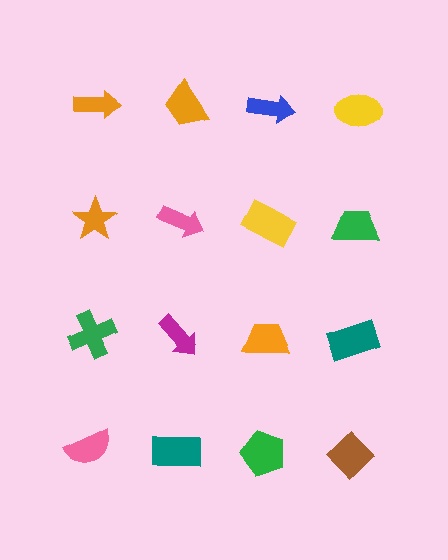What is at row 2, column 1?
An orange star.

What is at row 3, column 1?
A green cross.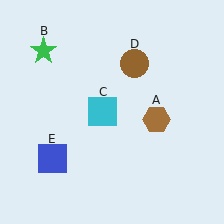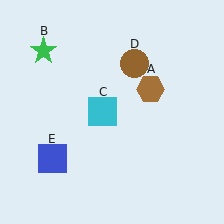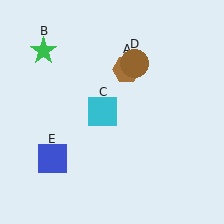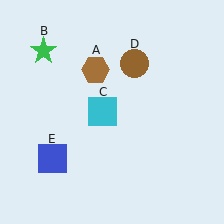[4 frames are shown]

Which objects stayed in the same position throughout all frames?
Green star (object B) and cyan square (object C) and brown circle (object D) and blue square (object E) remained stationary.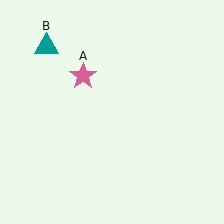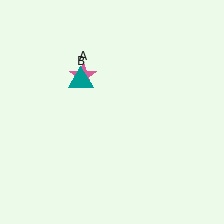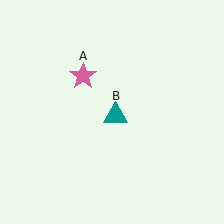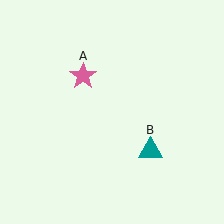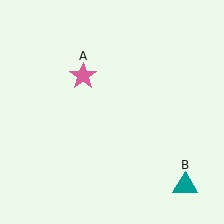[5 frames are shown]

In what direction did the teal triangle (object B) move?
The teal triangle (object B) moved down and to the right.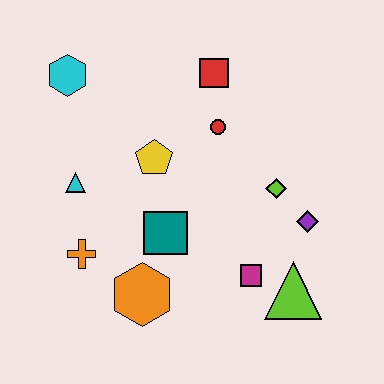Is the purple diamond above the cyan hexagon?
No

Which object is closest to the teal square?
The orange hexagon is closest to the teal square.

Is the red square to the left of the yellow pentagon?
No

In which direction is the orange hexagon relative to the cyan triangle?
The orange hexagon is below the cyan triangle.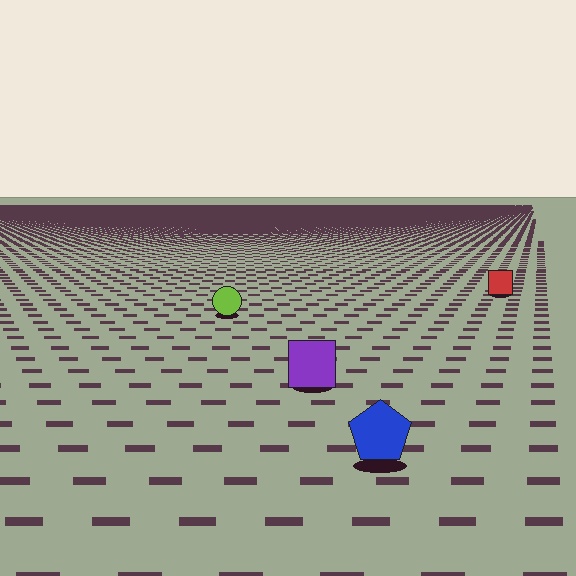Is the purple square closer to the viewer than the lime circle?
Yes. The purple square is closer — you can tell from the texture gradient: the ground texture is coarser near it.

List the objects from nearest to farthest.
From nearest to farthest: the blue pentagon, the purple square, the lime circle, the red square.